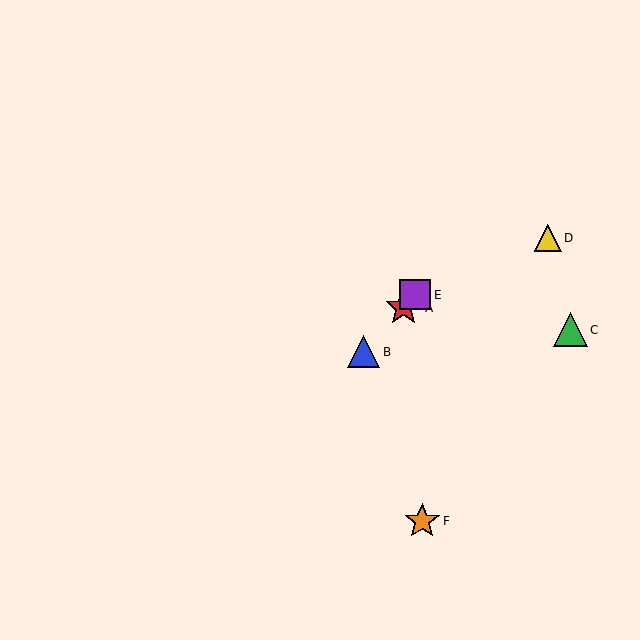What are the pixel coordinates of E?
Object E is at (415, 295).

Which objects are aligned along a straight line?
Objects A, B, E are aligned along a straight line.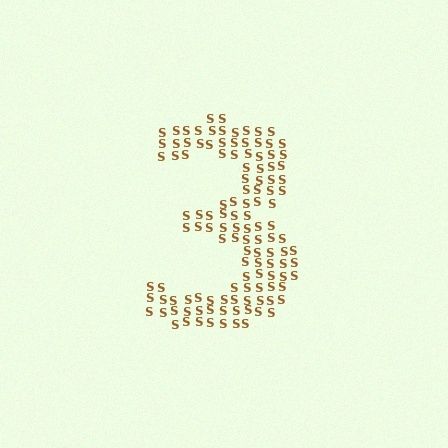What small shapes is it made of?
It is made of small letter S's.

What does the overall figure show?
The overall figure shows the digit 3.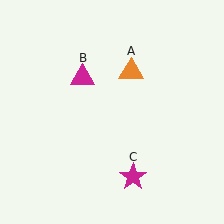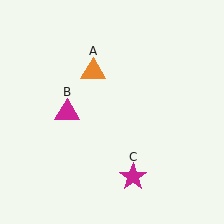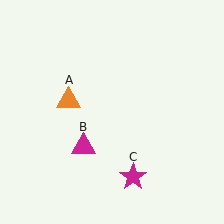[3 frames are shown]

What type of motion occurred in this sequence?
The orange triangle (object A), magenta triangle (object B) rotated counterclockwise around the center of the scene.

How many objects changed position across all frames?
2 objects changed position: orange triangle (object A), magenta triangle (object B).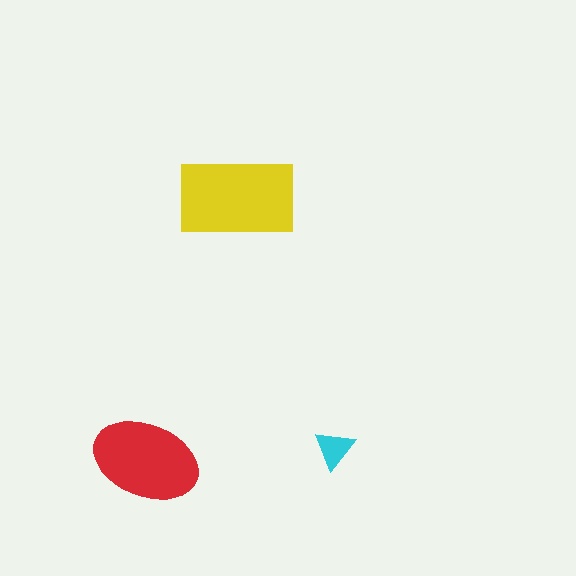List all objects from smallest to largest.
The cyan triangle, the red ellipse, the yellow rectangle.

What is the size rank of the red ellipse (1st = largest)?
2nd.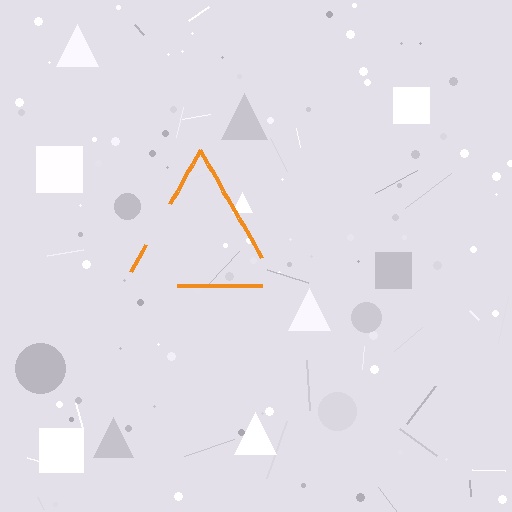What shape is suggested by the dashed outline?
The dashed outline suggests a triangle.